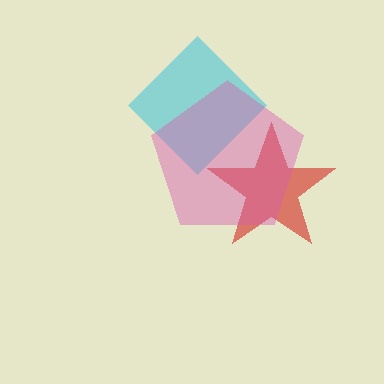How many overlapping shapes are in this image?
There are 3 overlapping shapes in the image.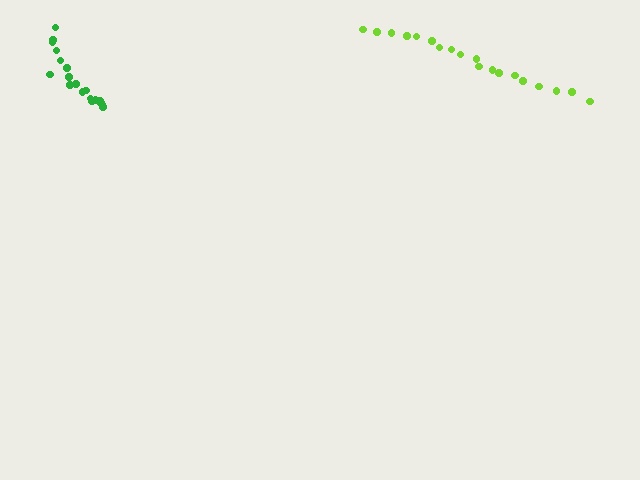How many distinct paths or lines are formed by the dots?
There are 2 distinct paths.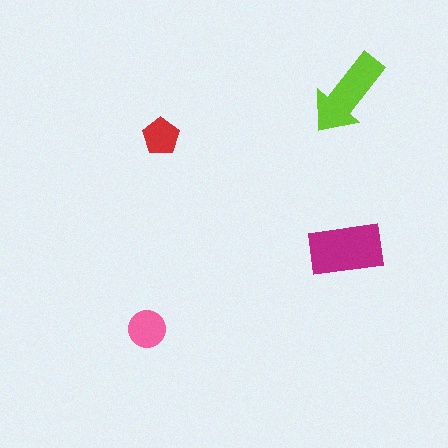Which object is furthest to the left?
The pink circle is leftmost.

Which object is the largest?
The magenta rectangle.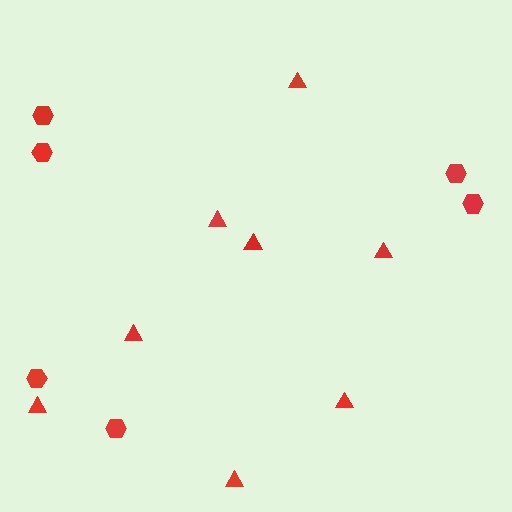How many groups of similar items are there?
There are 2 groups: one group of hexagons (6) and one group of triangles (8).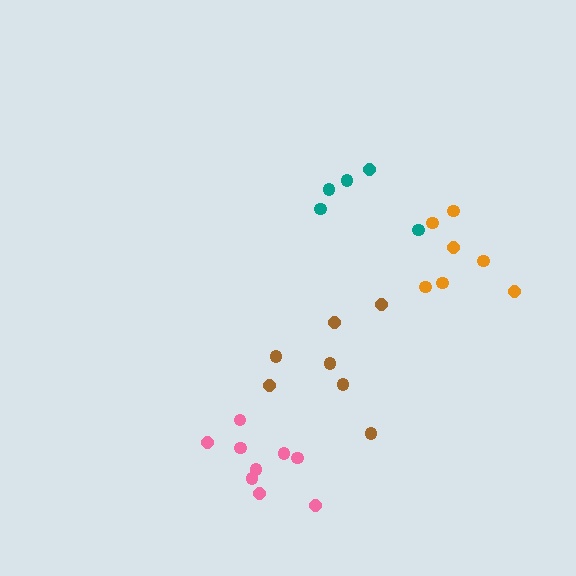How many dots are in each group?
Group 1: 7 dots, Group 2: 7 dots, Group 3: 5 dots, Group 4: 9 dots (28 total).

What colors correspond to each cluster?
The clusters are colored: orange, brown, teal, pink.